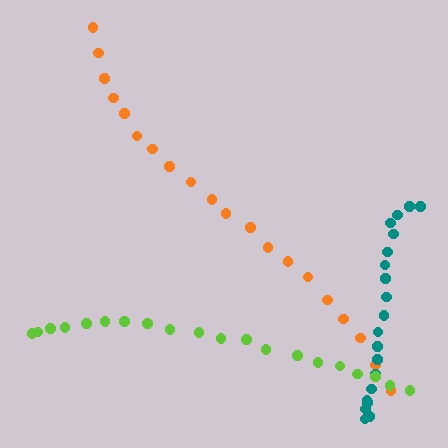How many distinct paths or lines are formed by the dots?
There are 3 distinct paths.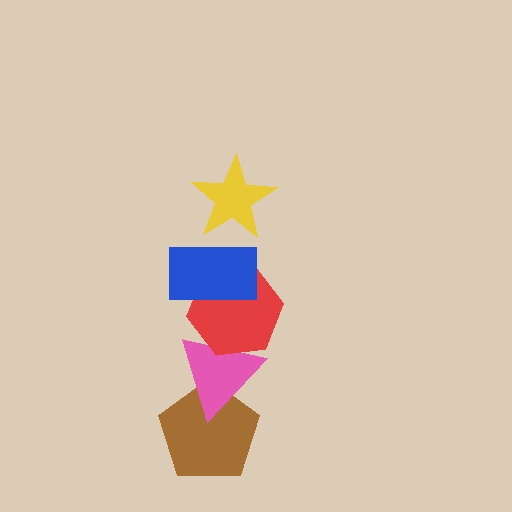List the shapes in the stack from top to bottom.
From top to bottom: the yellow star, the blue rectangle, the red hexagon, the pink triangle, the brown pentagon.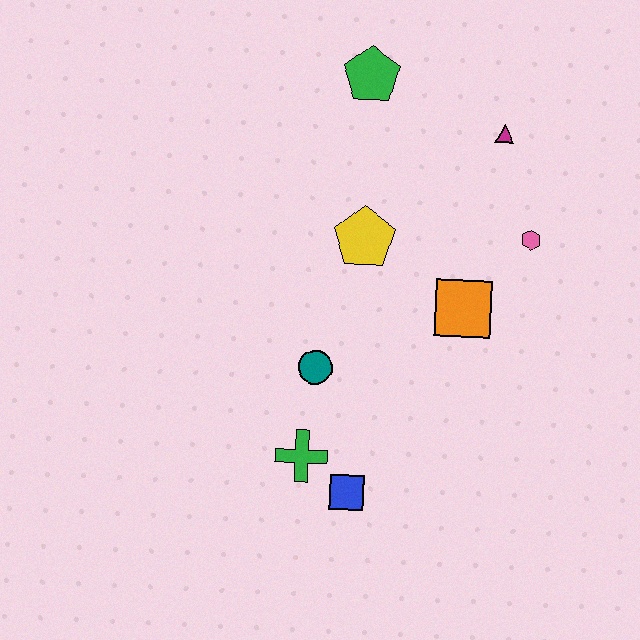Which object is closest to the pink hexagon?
The orange square is closest to the pink hexagon.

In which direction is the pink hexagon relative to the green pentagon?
The pink hexagon is to the right of the green pentagon.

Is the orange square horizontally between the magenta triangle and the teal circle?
Yes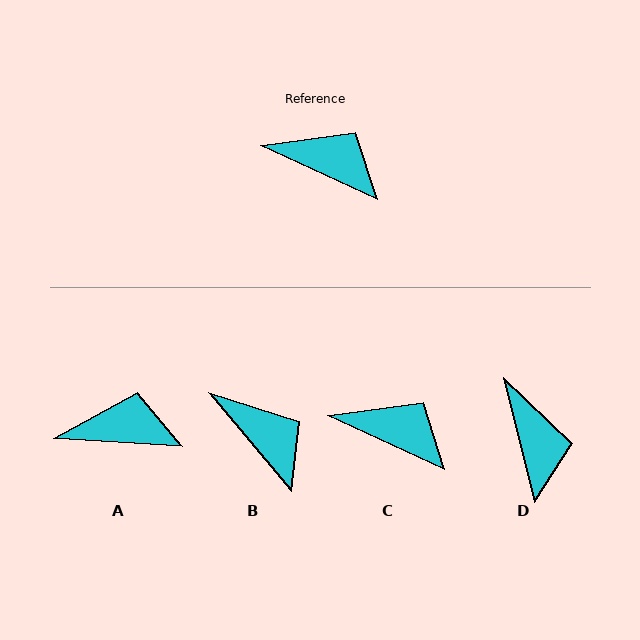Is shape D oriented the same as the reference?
No, it is off by about 51 degrees.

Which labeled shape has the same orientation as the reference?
C.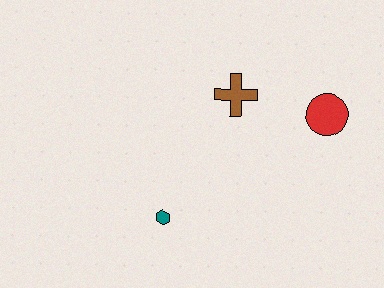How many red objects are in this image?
There is 1 red object.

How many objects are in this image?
There are 3 objects.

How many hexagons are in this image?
There is 1 hexagon.